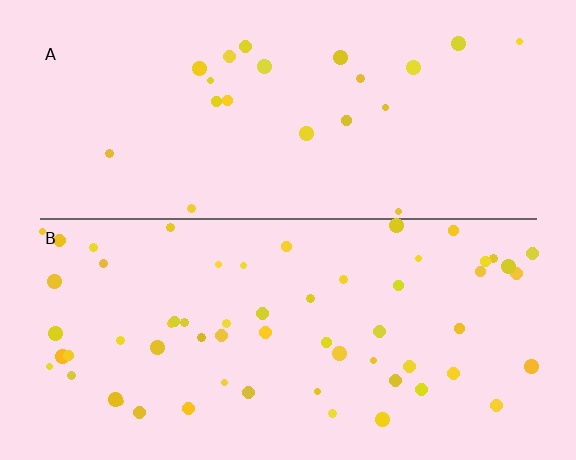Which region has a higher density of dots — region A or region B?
B (the bottom).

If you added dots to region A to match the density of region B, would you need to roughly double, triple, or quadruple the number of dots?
Approximately triple.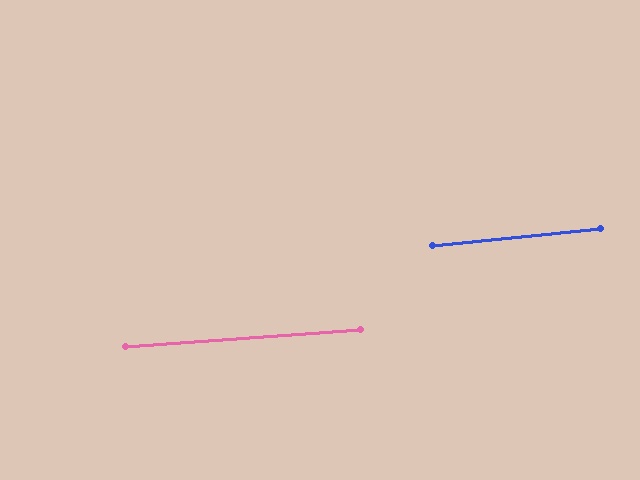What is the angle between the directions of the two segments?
Approximately 2 degrees.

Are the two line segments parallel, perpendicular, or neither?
Parallel — their directions differ by only 1.7°.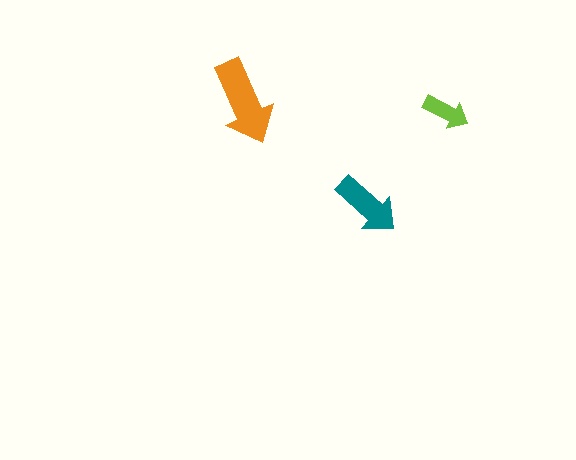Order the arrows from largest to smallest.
the orange one, the teal one, the lime one.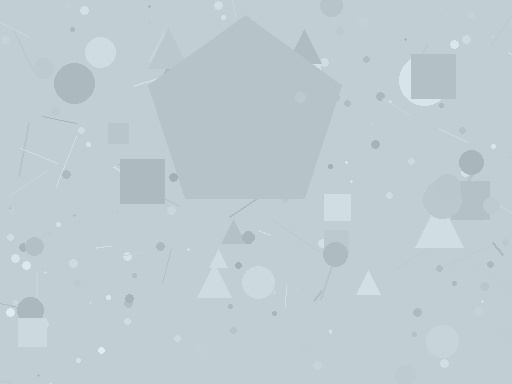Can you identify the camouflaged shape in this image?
The camouflaged shape is a pentagon.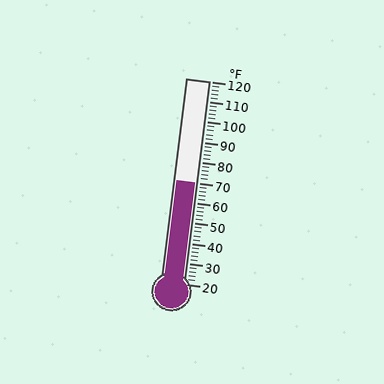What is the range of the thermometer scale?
The thermometer scale ranges from 20°F to 120°F.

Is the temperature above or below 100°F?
The temperature is below 100°F.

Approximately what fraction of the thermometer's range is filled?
The thermometer is filled to approximately 50% of its range.